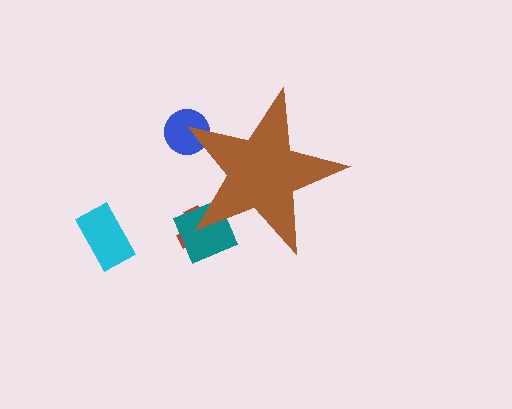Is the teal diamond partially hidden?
Yes, the teal diamond is partially hidden behind the brown star.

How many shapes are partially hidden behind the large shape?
3 shapes are partially hidden.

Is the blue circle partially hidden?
Yes, the blue circle is partially hidden behind the brown star.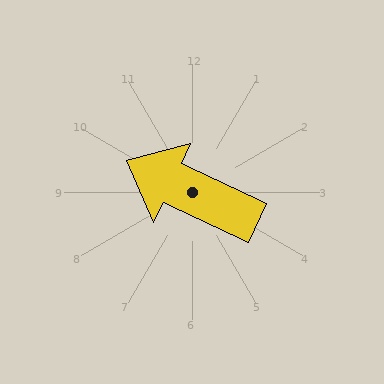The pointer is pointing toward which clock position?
Roughly 10 o'clock.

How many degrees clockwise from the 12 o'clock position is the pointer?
Approximately 295 degrees.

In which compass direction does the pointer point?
Northwest.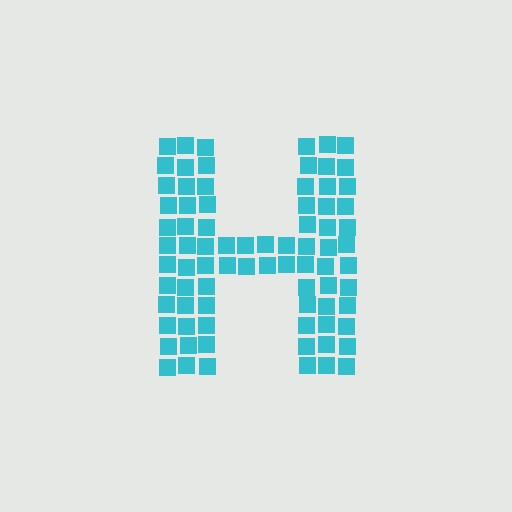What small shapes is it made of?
It is made of small squares.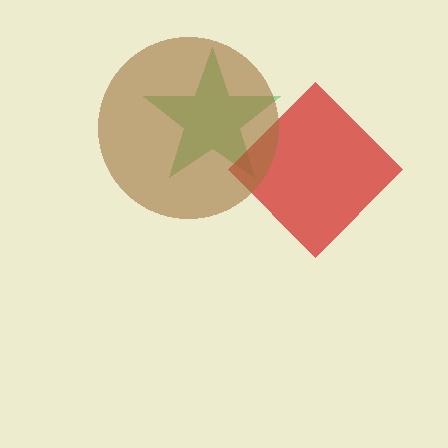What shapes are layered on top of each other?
The layered shapes are: a green star, a red diamond, a brown circle.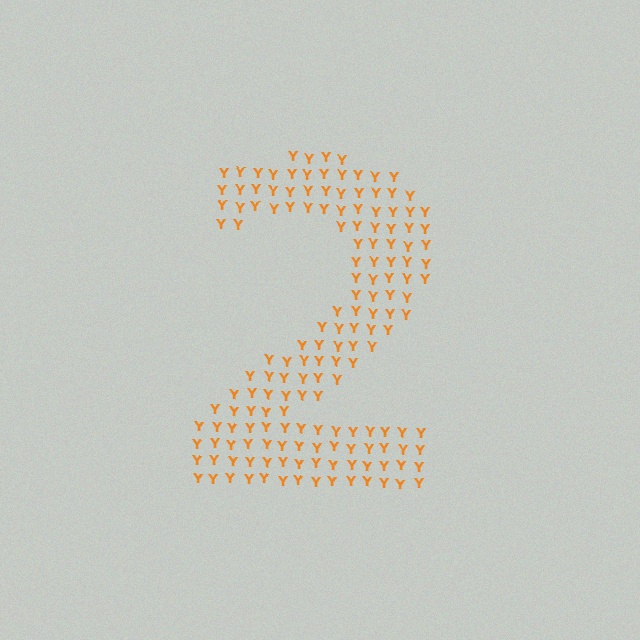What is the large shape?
The large shape is the digit 2.